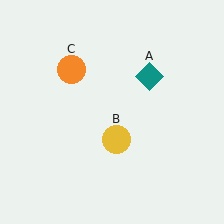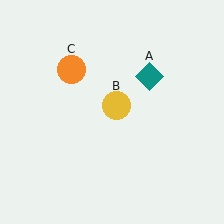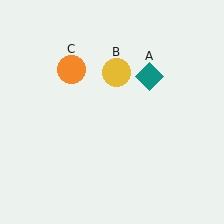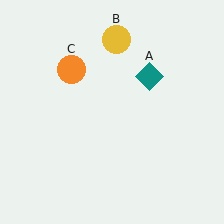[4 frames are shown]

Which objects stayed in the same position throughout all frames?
Teal diamond (object A) and orange circle (object C) remained stationary.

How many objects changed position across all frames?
1 object changed position: yellow circle (object B).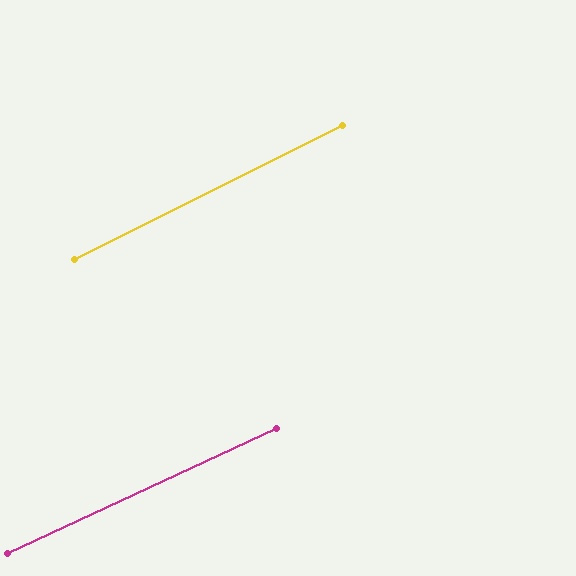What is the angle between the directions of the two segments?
Approximately 2 degrees.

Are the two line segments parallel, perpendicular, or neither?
Parallel — their directions differ by only 1.7°.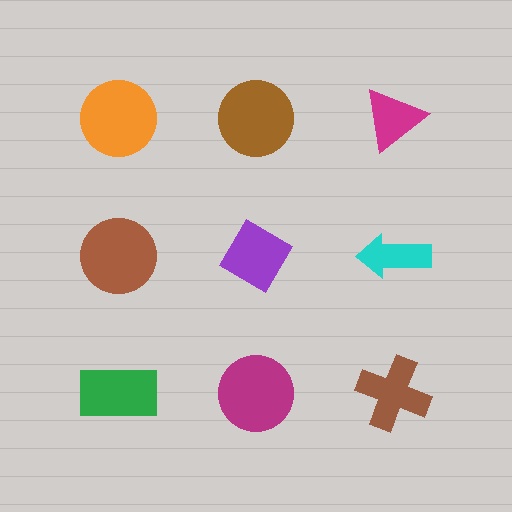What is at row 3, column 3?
A brown cross.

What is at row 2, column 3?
A cyan arrow.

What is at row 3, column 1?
A green rectangle.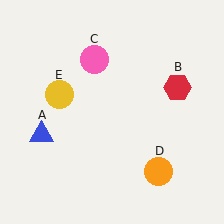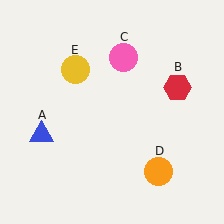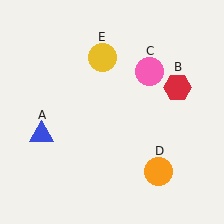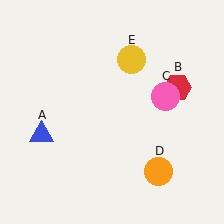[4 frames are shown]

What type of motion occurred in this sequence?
The pink circle (object C), yellow circle (object E) rotated clockwise around the center of the scene.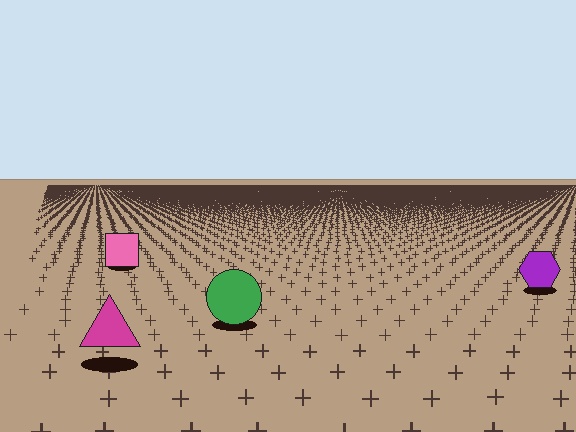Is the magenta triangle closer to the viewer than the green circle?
Yes. The magenta triangle is closer — you can tell from the texture gradient: the ground texture is coarser near it.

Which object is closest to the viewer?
The magenta triangle is closest. The texture marks near it are larger and more spread out.